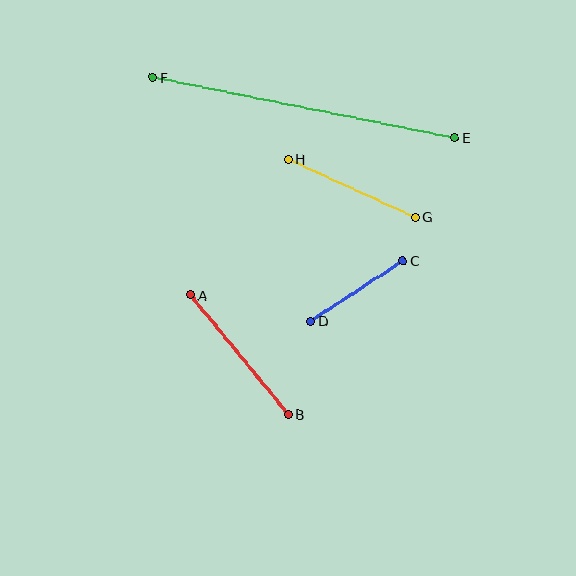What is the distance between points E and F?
The distance is approximately 308 pixels.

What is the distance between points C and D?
The distance is approximately 111 pixels.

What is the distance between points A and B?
The distance is approximately 155 pixels.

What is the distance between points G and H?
The distance is approximately 139 pixels.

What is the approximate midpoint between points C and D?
The midpoint is at approximately (357, 291) pixels.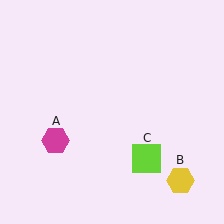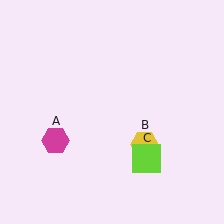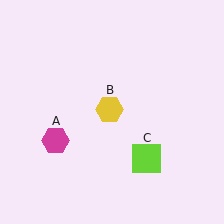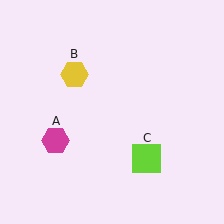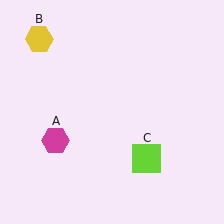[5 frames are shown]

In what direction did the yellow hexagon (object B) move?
The yellow hexagon (object B) moved up and to the left.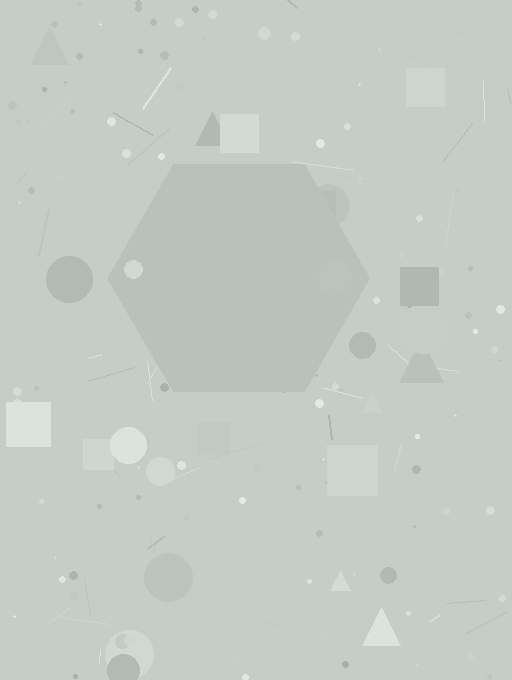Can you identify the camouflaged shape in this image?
The camouflaged shape is a hexagon.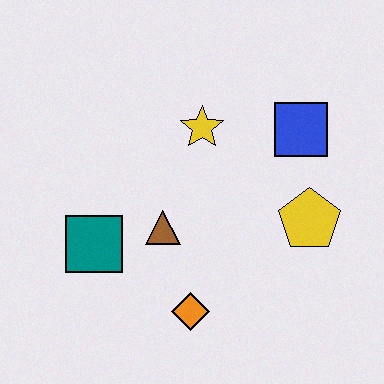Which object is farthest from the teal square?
The blue square is farthest from the teal square.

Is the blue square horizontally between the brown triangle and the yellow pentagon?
Yes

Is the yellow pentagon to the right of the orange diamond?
Yes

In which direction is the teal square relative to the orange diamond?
The teal square is to the left of the orange diamond.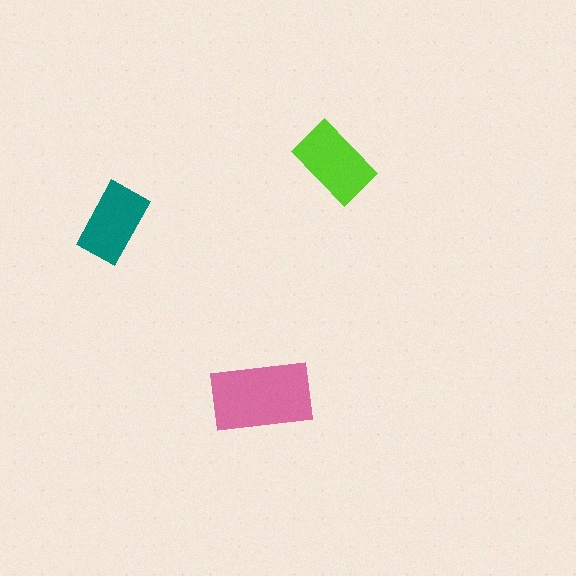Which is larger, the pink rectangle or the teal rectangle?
The pink one.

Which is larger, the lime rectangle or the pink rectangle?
The pink one.